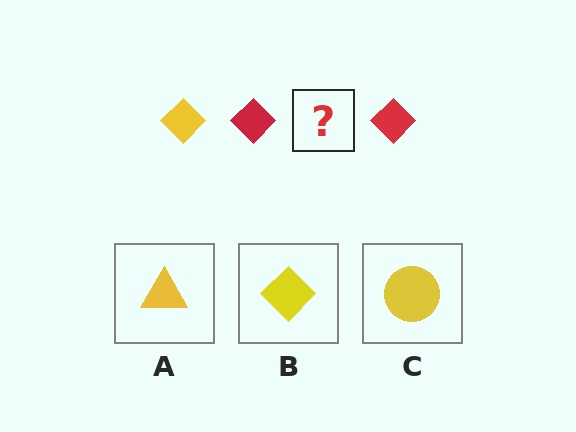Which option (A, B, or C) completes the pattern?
B.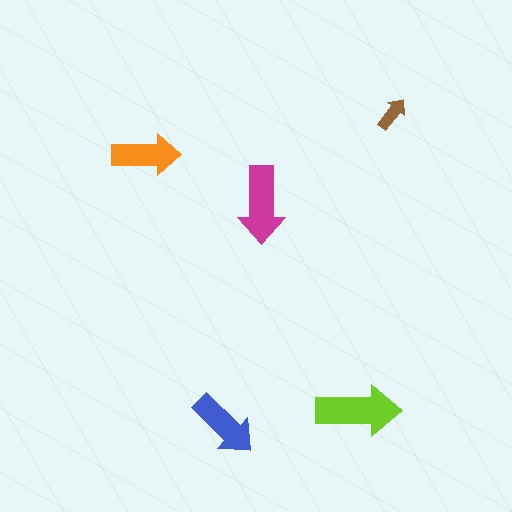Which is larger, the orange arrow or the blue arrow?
The blue one.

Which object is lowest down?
The blue arrow is bottommost.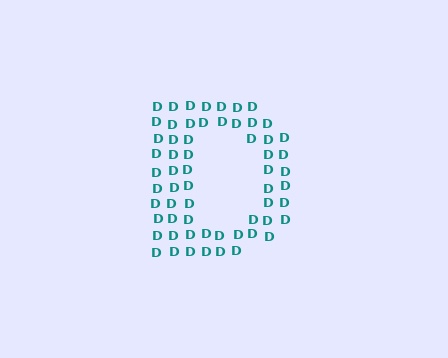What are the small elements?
The small elements are letter D's.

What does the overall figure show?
The overall figure shows the letter D.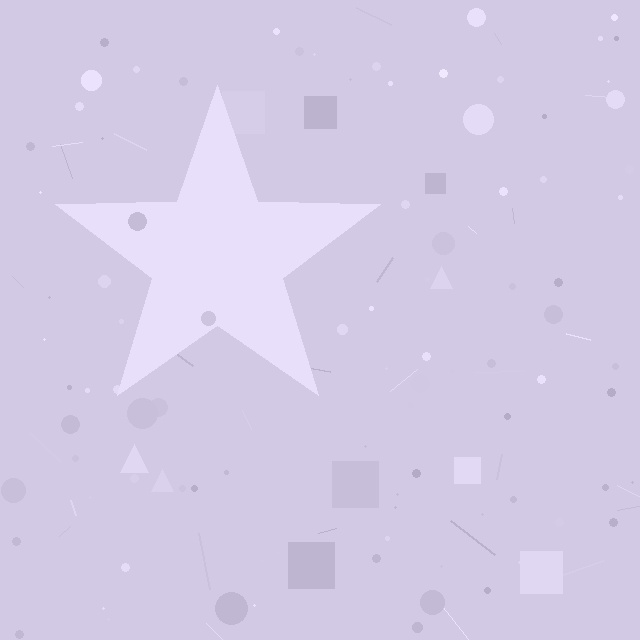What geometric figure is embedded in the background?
A star is embedded in the background.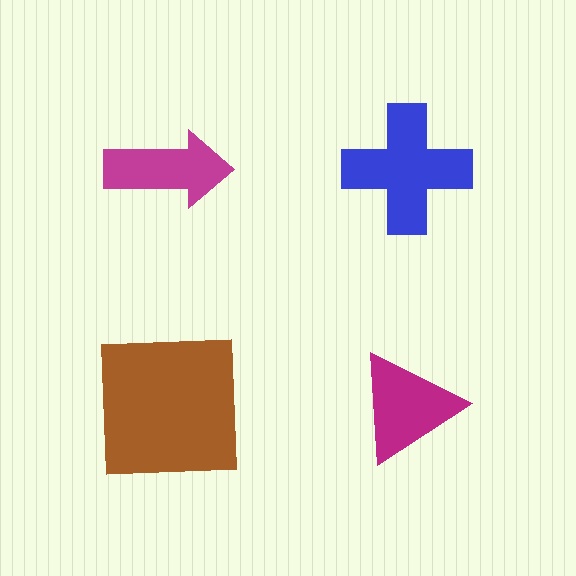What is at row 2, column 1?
A brown square.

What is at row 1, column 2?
A blue cross.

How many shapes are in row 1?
2 shapes.